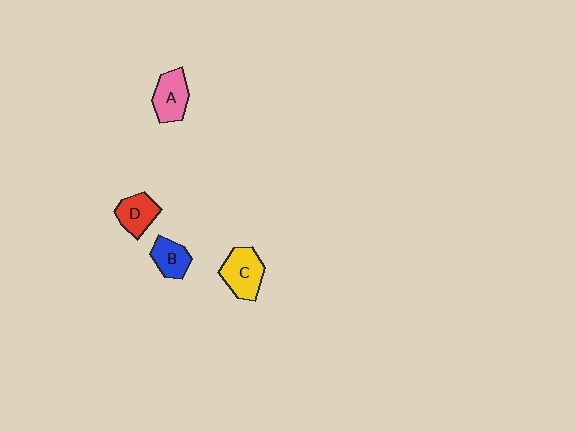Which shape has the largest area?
Shape C (yellow).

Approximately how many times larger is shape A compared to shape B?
Approximately 1.3 times.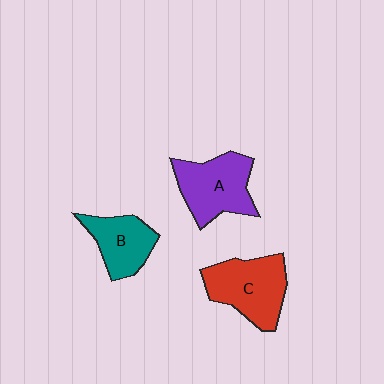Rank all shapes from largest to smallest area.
From largest to smallest: C (red), A (purple), B (teal).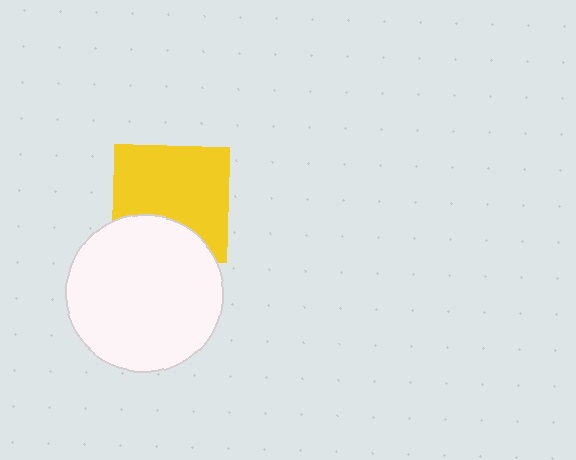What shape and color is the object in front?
The object in front is a white circle.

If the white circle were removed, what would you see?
You would see the complete yellow square.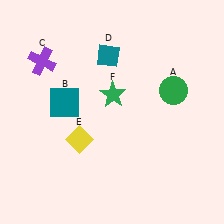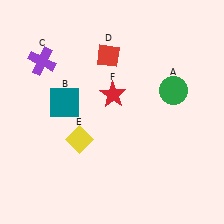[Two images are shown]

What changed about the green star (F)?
In Image 1, F is green. In Image 2, it changed to red.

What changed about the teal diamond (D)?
In Image 1, D is teal. In Image 2, it changed to red.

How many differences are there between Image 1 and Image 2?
There are 2 differences between the two images.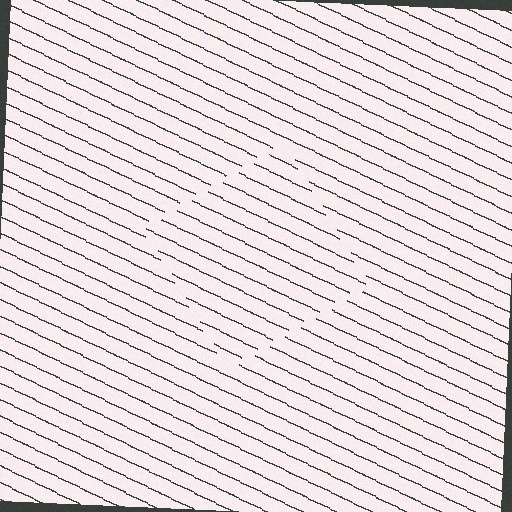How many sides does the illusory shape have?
4 sides — the line-ends trace a square.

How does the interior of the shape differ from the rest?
The interior of the shape contains the same grating, shifted by half a period — the contour is defined by the phase discontinuity where line-ends from the inner and outer gratings abut.